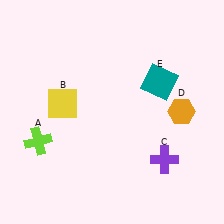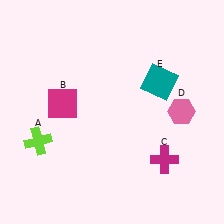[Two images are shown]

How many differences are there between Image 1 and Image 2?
There are 3 differences between the two images.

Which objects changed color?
B changed from yellow to magenta. C changed from purple to magenta. D changed from orange to pink.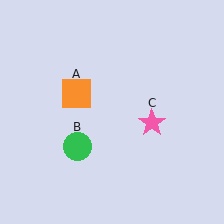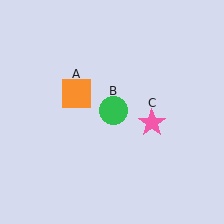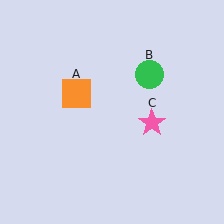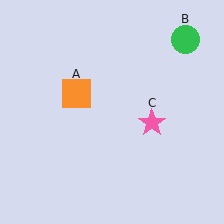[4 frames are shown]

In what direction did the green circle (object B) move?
The green circle (object B) moved up and to the right.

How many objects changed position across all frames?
1 object changed position: green circle (object B).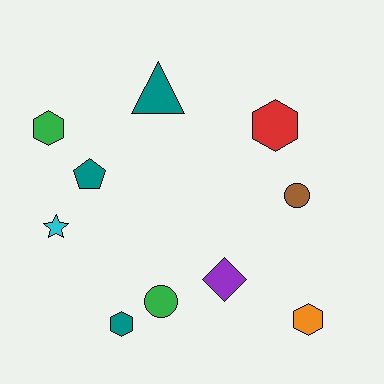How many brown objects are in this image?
There is 1 brown object.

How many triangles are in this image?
There is 1 triangle.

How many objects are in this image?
There are 10 objects.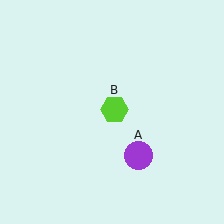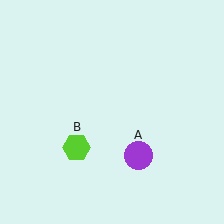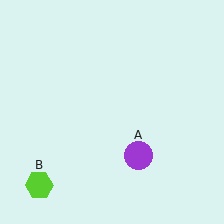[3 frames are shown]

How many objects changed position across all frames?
1 object changed position: lime hexagon (object B).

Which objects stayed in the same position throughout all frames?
Purple circle (object A) remained stationary.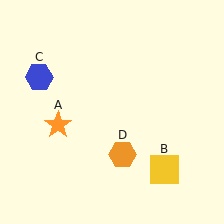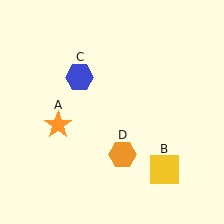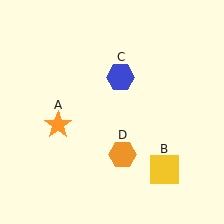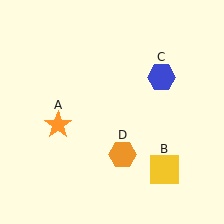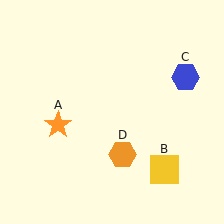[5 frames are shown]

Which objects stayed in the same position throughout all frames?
Orange star (object A) and yellow square (object B) and orange hexagon (object D) remained stationary.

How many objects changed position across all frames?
1 object changed position: blue hexagon (object C).